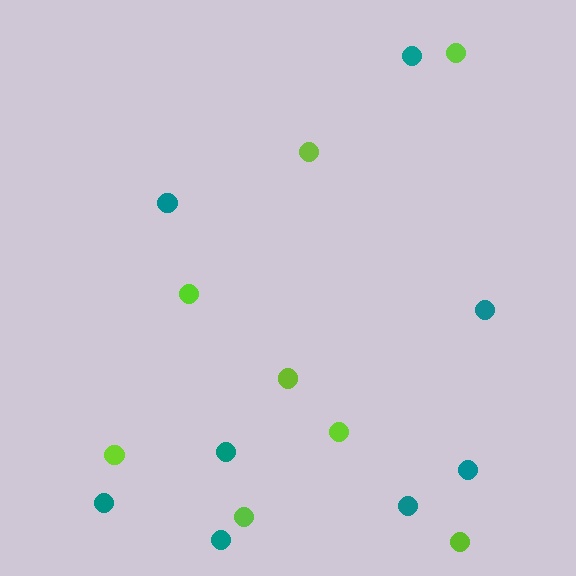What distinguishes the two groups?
There are 2 groups: one group of lime circles (8) and one group of teal circles (8).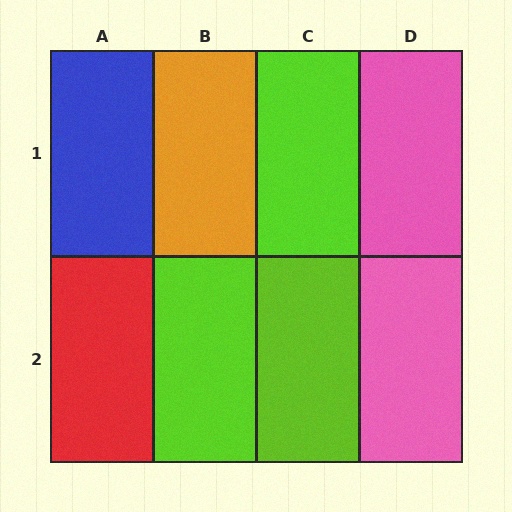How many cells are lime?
3 cells are lime.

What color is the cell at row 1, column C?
Lime.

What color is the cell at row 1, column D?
Pink.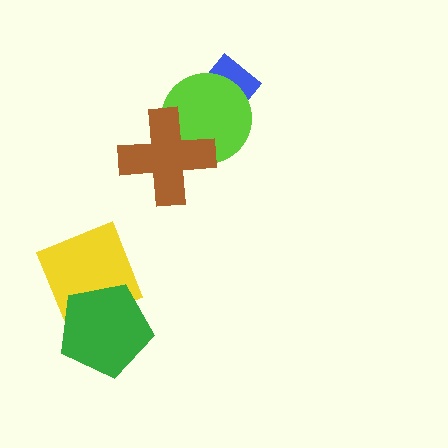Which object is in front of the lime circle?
The brown cross is in front of the lime circle.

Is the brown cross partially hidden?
No, no other shape covers it.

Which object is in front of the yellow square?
The green pentagon is in front of the yellow square.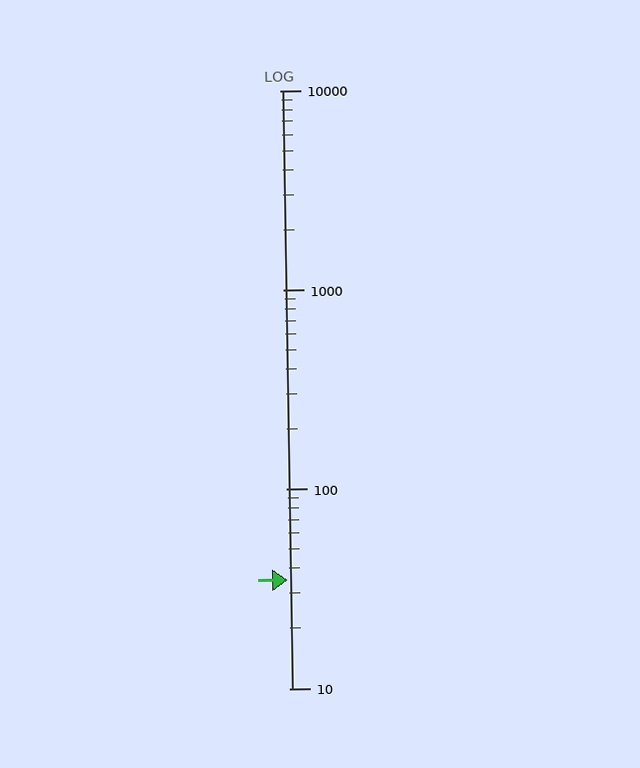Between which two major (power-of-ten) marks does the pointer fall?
The pointer is between 10 and 100.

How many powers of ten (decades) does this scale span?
The scale spans 3 decades, from 10 to 10000.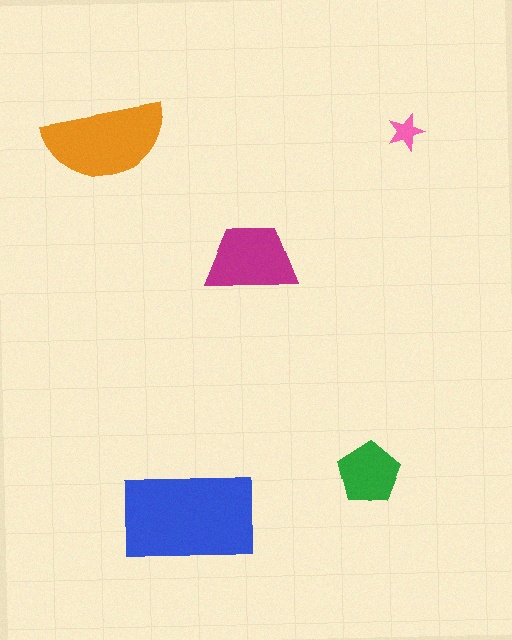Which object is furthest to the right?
The pink star is rightmost.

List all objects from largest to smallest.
The blue rectangle, the orange semicircle, the magenta trapezoid, the green pentagon, the pink star.